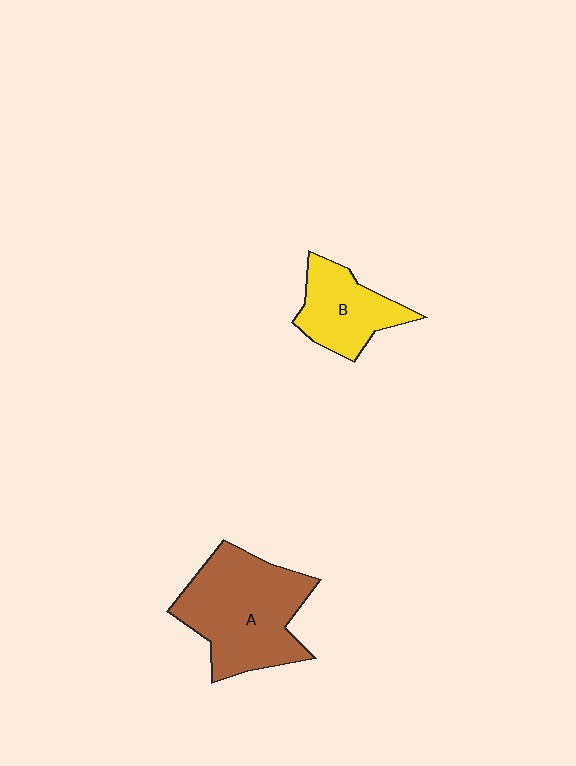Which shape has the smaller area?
Shape B (yellow).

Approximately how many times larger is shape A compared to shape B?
Approximately 1.8 times.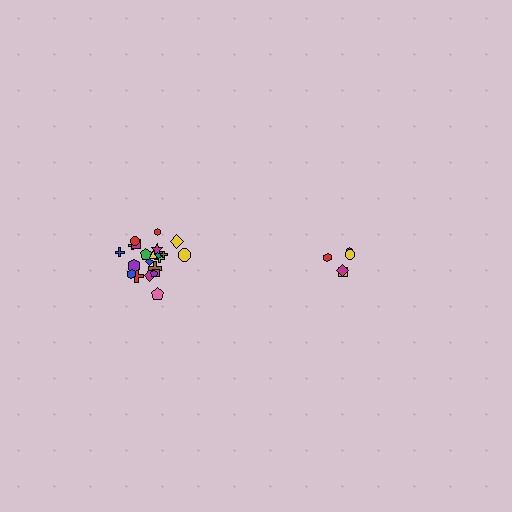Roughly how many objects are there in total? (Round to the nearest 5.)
Roughly 25 objects in total.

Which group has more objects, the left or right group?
The left group.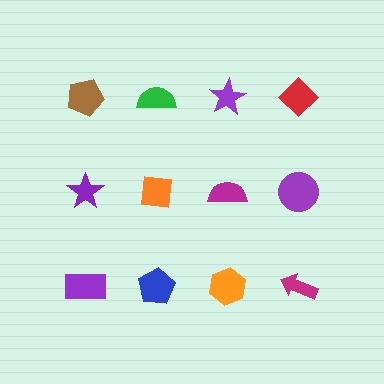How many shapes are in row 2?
4 shapes.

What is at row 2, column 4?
A purple circle.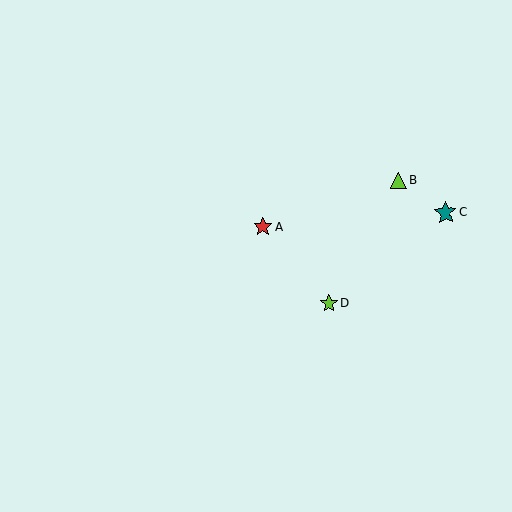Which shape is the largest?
The teal star (labeled C) is the largest.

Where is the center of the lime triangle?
The center of the lime triangle is at (398, 181).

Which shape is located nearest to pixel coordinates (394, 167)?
The lime triangle (labeled B) at (398, 181) is nearest to that location.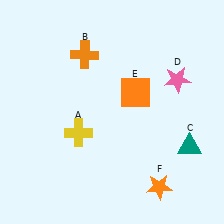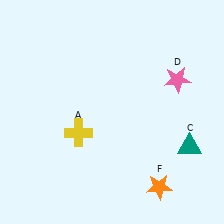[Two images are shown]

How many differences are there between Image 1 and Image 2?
There are 2 differences between the two images.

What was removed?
The orange cross (B), the orange square (E) were removed in Image 2.